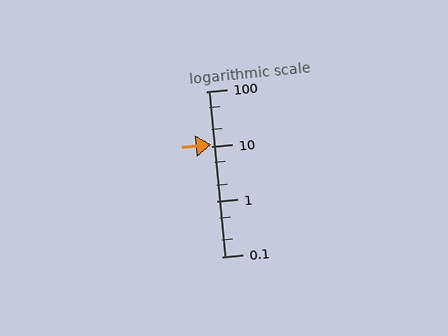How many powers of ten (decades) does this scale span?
The scale spans 3 decades, from 0.1 to 100.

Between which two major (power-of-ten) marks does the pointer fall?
The pointer is between 10 and 100.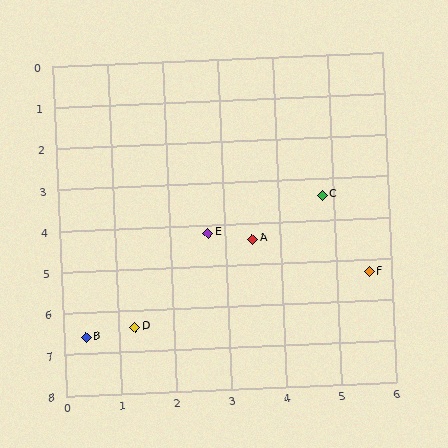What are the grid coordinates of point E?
Point E is at approximately (2.7, 4.2).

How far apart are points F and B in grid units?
Points F and B are about 5.4 grid units apart.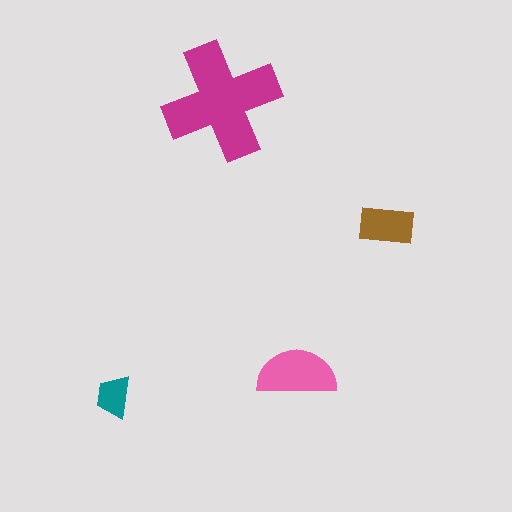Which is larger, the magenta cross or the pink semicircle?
The magenta cross.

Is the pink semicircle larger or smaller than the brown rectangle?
Larger.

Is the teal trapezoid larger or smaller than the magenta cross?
Smaller.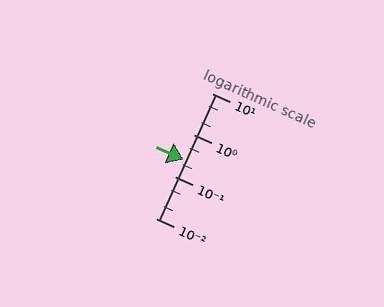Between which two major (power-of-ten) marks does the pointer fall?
The pointer is between 0.1 and 1.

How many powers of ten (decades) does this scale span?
The scale spans 3 decades, from 0.01 to 10.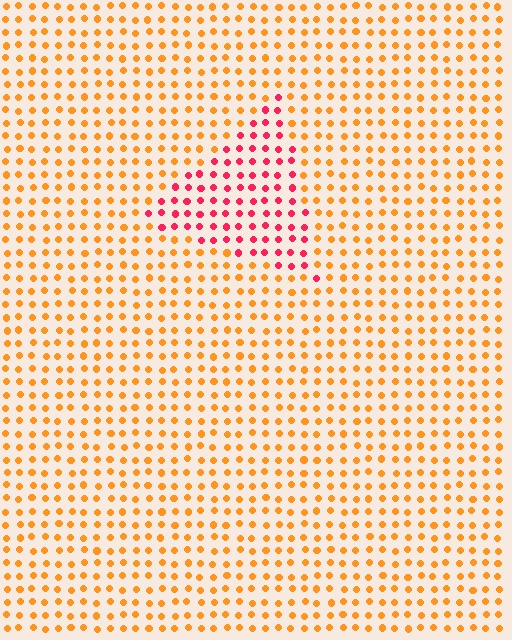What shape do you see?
I see a triangle.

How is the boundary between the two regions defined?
The boundary is defined purely by a slight shift in hue (about 48 degrees). Spacing, size, and orientation are identical on both sides.